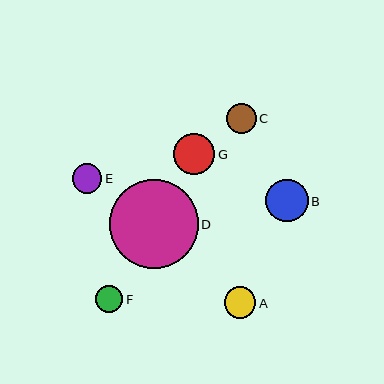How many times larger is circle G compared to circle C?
Circle G is approximately 1.4 times the size of circle C.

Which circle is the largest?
Circle D is the largest with a size of approximately 89 pixels.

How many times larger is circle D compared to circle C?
Circle D is approximately 2.9 times the size of circle C.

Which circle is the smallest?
Circle F is the smallest with a size of approximately 27 pixels.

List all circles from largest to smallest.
From largest to smallest: D, B, G, A, C, E, F.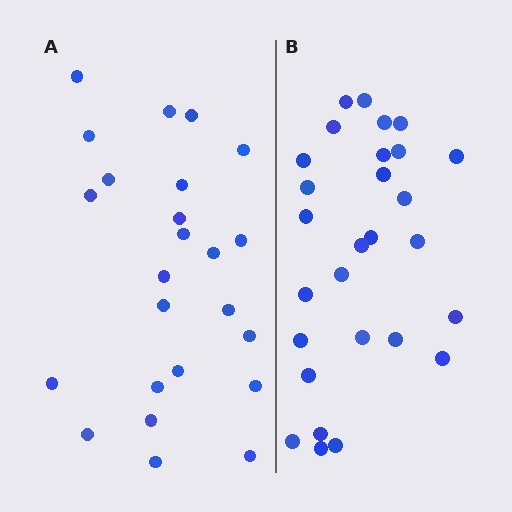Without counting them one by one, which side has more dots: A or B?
Region B (the right region) has more dots.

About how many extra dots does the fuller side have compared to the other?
Region B has about 4 more dots than region A.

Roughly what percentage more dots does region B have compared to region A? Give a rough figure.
About 15% more.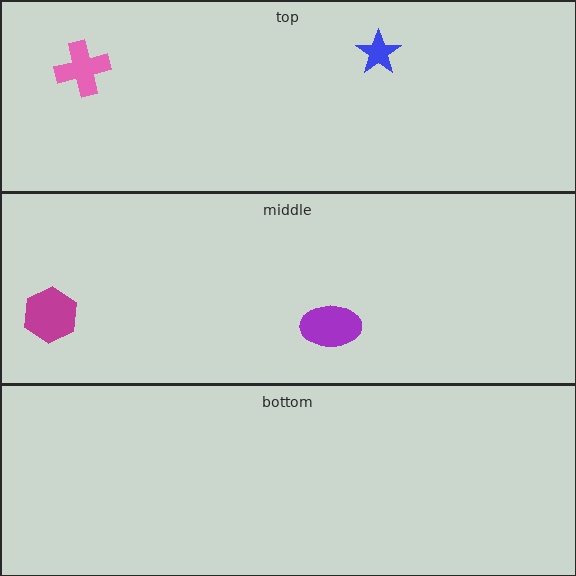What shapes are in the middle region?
The magenta hexagon, the purple ellipse.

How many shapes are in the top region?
2.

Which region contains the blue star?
The top region.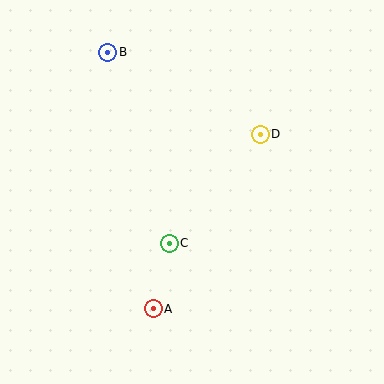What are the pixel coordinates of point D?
Point D is at (260, 134).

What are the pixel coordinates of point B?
Point B is at (108, 52).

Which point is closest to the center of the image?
Point C at (169, 243) is closest to the center.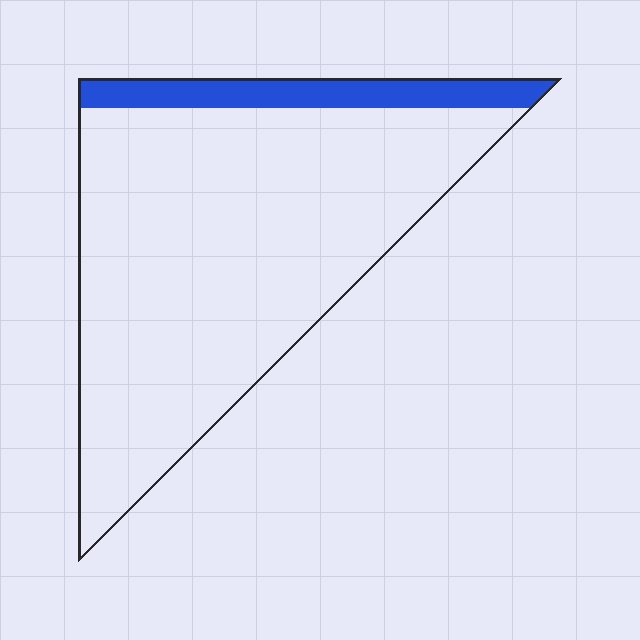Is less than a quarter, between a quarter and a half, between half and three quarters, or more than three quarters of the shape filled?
Less than a quarter.